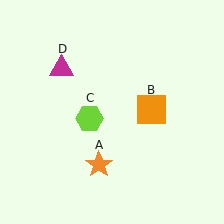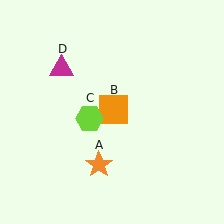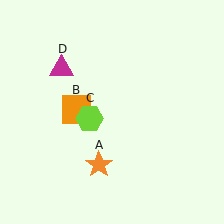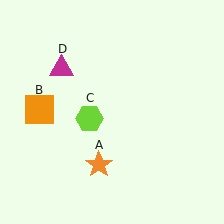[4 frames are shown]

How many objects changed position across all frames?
1 object changed position: orange square (object B).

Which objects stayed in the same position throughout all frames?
Orange star (object A) and lime hexagon (object C) and magenta triangle (object D) remained stationary.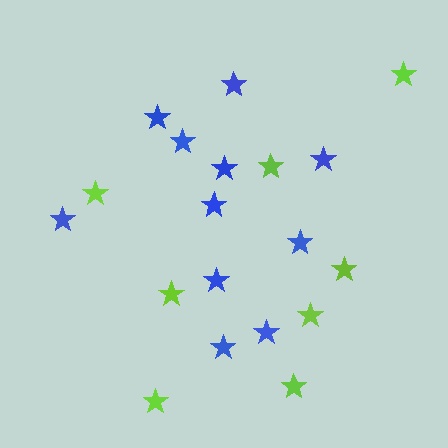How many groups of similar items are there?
There are 2 groups: one group of lime stars (8) and one group of blue stars (11).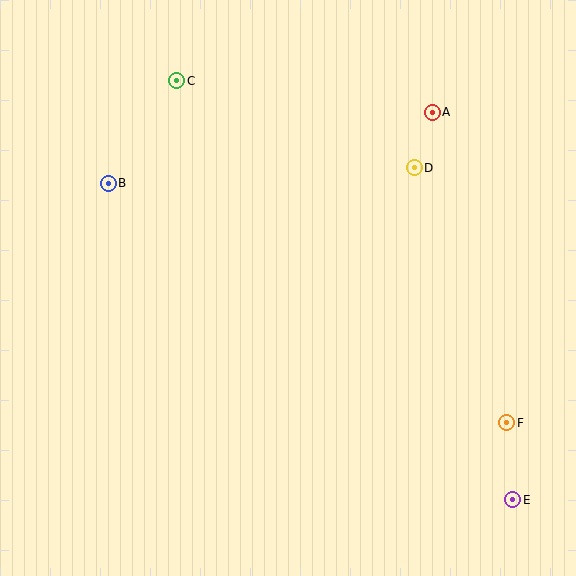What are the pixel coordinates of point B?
Point B is at (108, 183).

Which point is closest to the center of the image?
Point D at (414, 168) is closest to the center.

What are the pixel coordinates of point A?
Point A is at (432, 112).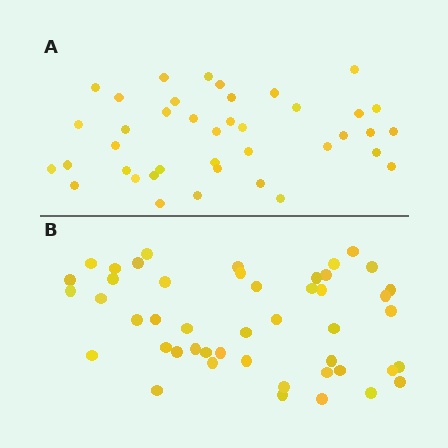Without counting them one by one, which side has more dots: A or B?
Region B (the bottom region) has more dots.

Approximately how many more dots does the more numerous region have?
Region B has roughly 8 or so more dots than region A.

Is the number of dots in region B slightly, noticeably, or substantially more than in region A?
Region B has only slightly more — the two regions are fairly close. The ratio is roughly 1.2 to 1.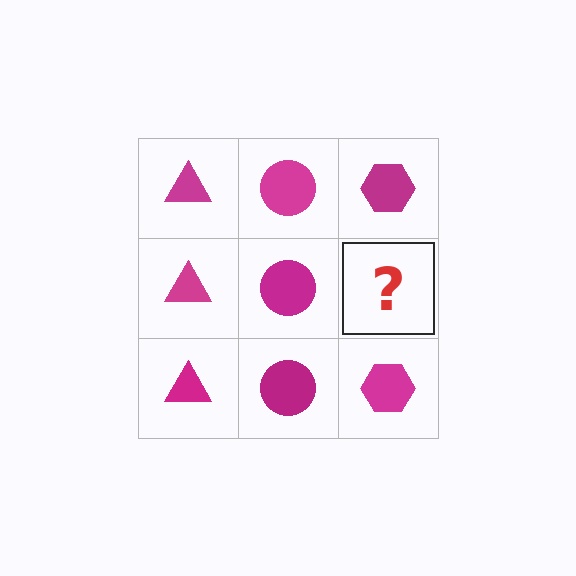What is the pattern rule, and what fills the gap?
The rule is that each column has a consistent shape. The gap should be filled with a magenta hexagon.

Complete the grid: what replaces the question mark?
The question mark should be replaced with a magenta hexagon.